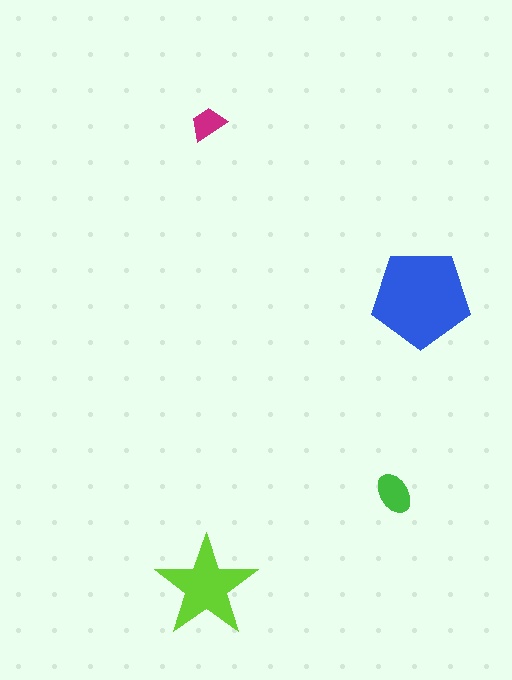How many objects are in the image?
There are 4 objects in the image.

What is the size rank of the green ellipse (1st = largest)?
3rd.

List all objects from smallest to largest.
The magenta trapezoid, the green ellipse, the lime star, the blue pentagon.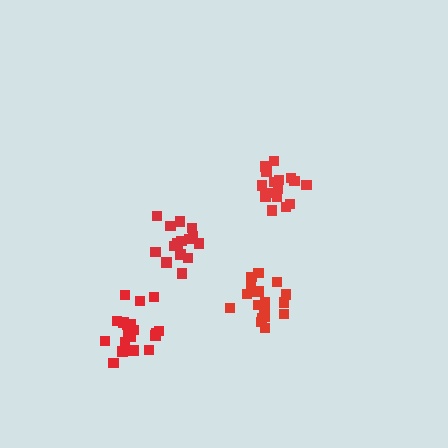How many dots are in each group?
Group 1: 16 dots, Group 2: 18 dots, Group 3: 16 dots, Group 4: 20 dots (70 total).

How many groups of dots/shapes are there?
There are 4 groups.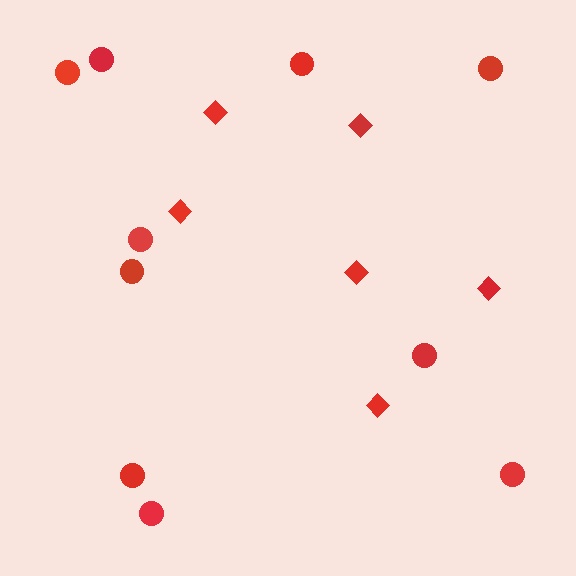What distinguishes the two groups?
There are 2 groups: one group of diamonds (6) and one group of circles (10).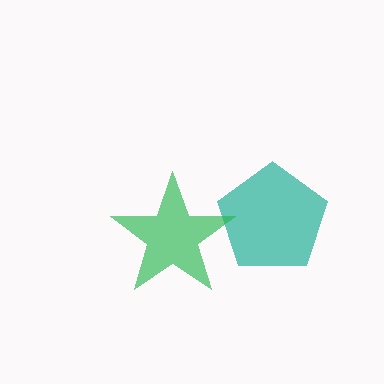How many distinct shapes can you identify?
There are 2 distinct shapes: a teal pentagon, a green star.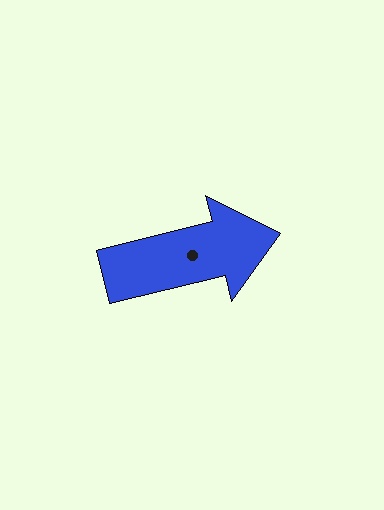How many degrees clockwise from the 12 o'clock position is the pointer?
Approximately 76 degrees.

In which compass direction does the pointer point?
East.